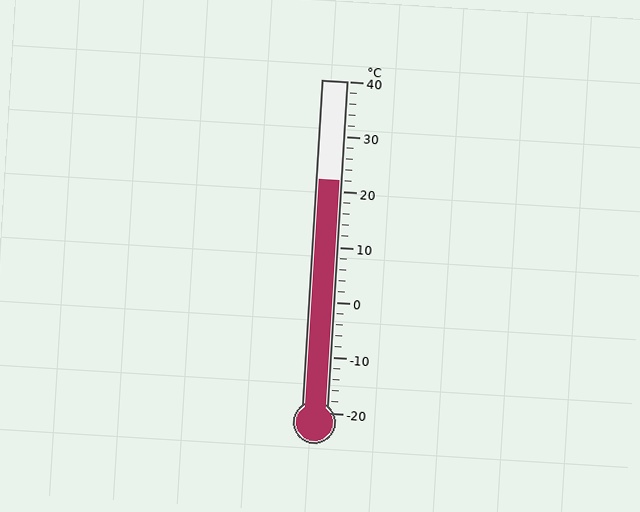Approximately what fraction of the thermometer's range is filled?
The thermometer is filled to approximately 70% of its range.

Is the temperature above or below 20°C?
The temperature is above 20°C.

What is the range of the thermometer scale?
The thermometer scale ranges from -20°C to 40°C.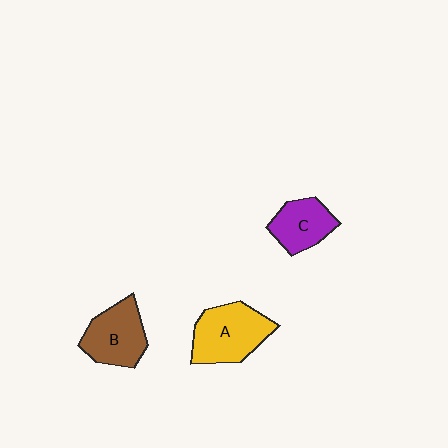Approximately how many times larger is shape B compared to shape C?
Approximately 1.3 times.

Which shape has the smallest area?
Shape C (purple).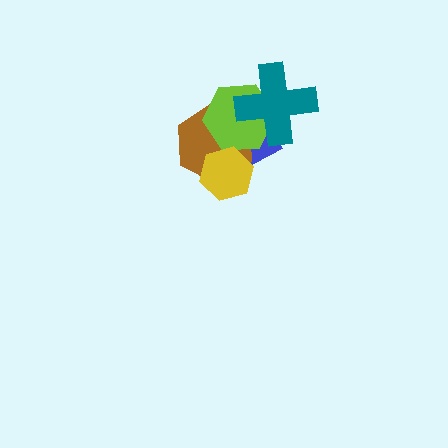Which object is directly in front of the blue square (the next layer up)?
The brown hexagon is directly in front of the blue square.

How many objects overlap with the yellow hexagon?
3 objects overlap with the yellow hexagon.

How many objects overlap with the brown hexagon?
4 objects overlap with the brown hexagon.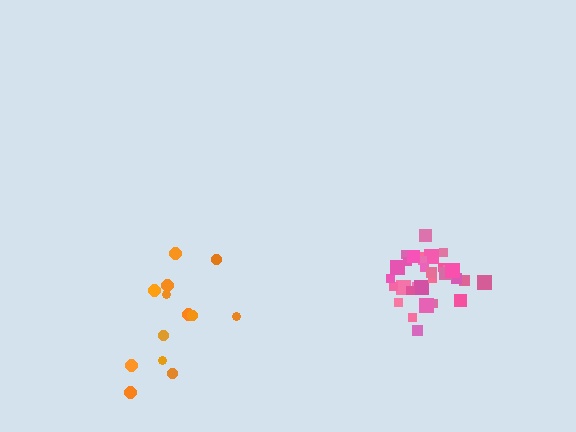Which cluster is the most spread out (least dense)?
Orange.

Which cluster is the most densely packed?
Pink.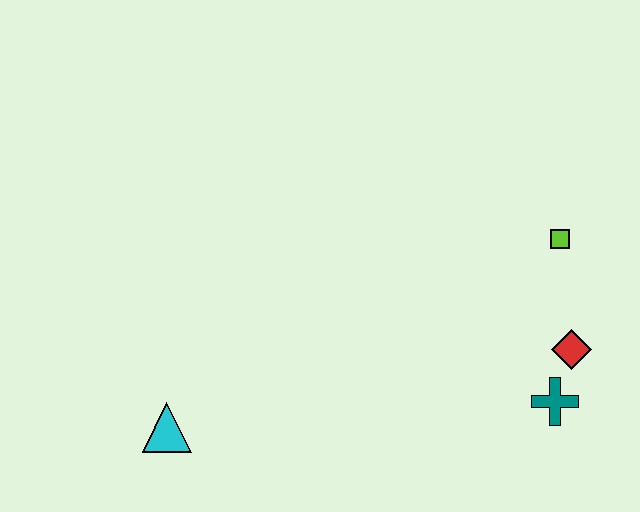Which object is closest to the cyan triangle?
The teal cross is closest to the cyan triangle.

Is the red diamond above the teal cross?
Yes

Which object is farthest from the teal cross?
The cyan triangle is farthest from the teal cross.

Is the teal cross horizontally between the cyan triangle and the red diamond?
Yes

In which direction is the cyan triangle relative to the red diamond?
The cyan triangle is to the left of the red diamond.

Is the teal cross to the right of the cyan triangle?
Yes